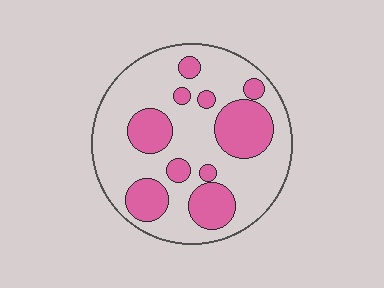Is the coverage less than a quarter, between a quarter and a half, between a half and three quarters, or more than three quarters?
Between a quarter and a half.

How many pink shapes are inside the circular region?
10.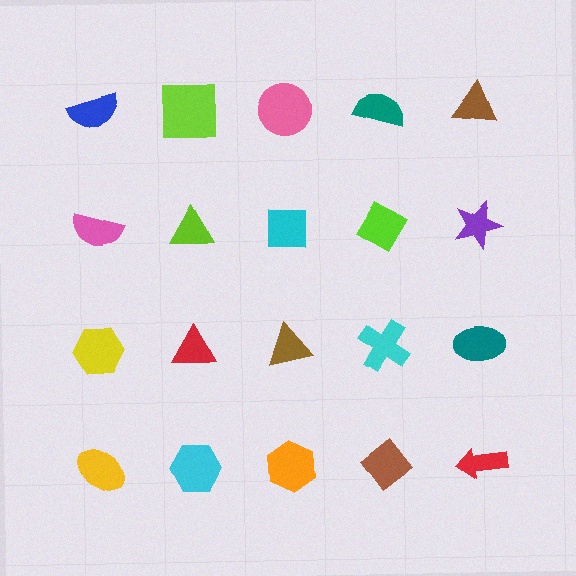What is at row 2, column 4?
A lime diamond.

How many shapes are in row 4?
5 shapes.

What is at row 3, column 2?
A red triangle.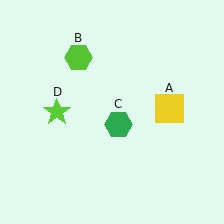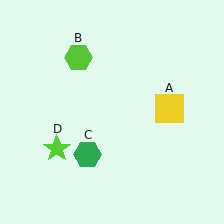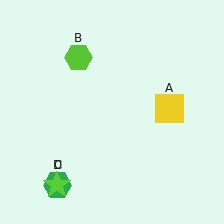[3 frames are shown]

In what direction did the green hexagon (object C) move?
The green hexagon (object C) moved down and to the left.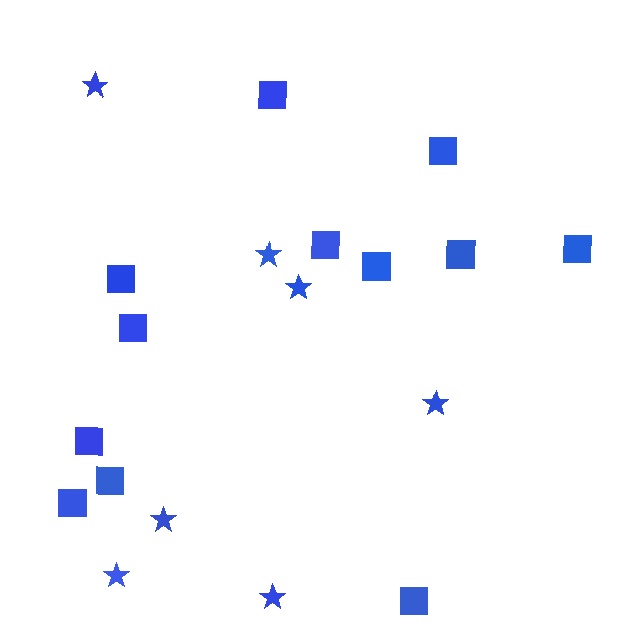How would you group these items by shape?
There are 2 groups: one group of stars (7) and one group of squares (12).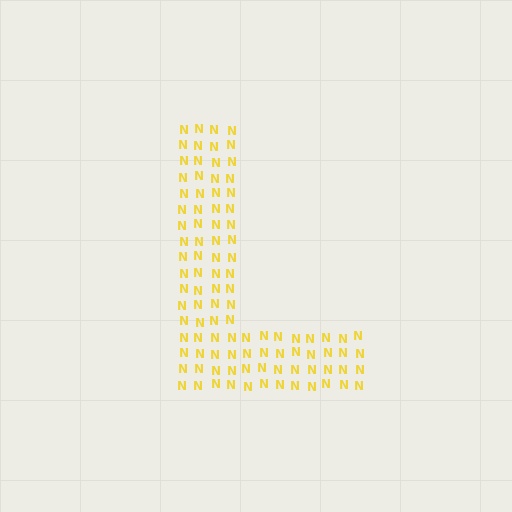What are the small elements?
The small elements are letter N's.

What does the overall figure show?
The overall figure shows the letter L.